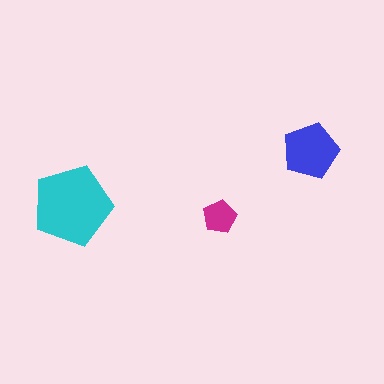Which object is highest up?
The blue pentagon is topmost.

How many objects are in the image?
There are 3 objects in the image.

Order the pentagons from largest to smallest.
the cyan one, the blue one, the magenta one.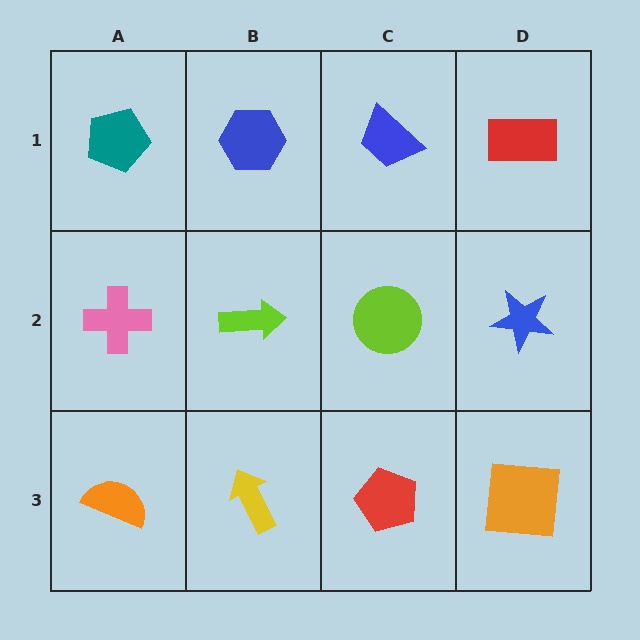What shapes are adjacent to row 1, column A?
A pink cross (row 2, column A), a blue hexagon (row 1, column B).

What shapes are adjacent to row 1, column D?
A blue star (row 2, column D), a blue trapezoid (row 1, column C).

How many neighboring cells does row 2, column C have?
4.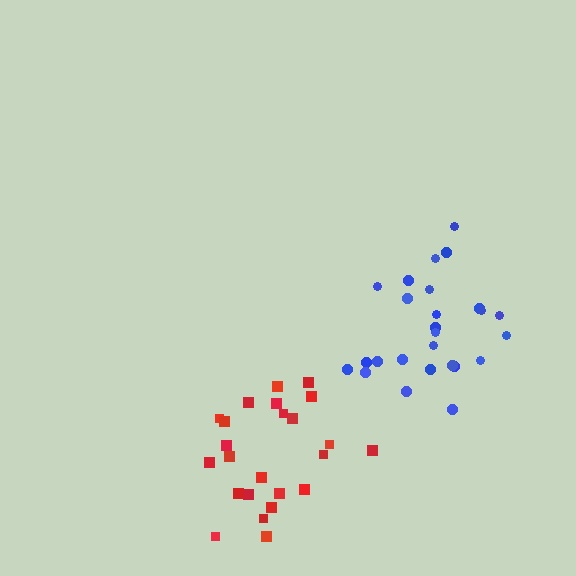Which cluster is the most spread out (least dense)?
Red.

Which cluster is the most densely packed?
Blue.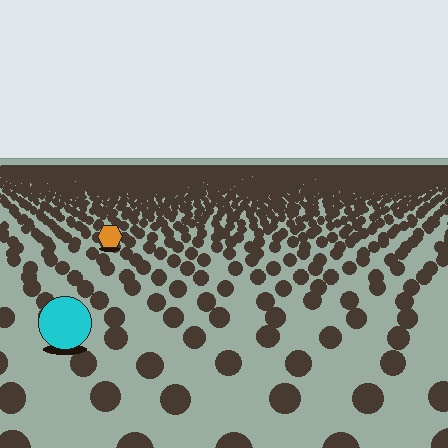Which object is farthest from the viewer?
The orange hexagon is farthest from the viewer. It appears smaller and the ground texture around it is denser.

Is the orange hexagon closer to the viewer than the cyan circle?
No. The cyan circle is closer — you can tell from the texture gradient: the ground texture is coarser near it.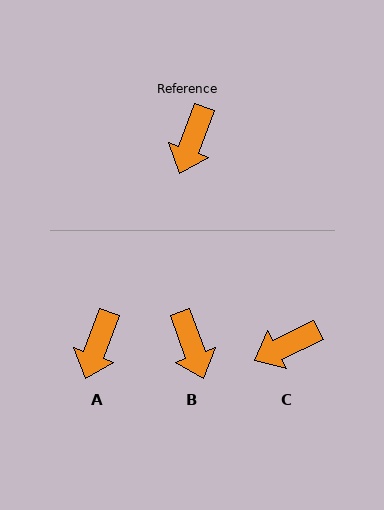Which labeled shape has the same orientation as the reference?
A.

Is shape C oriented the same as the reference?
No, it is off by about 44 degrees.